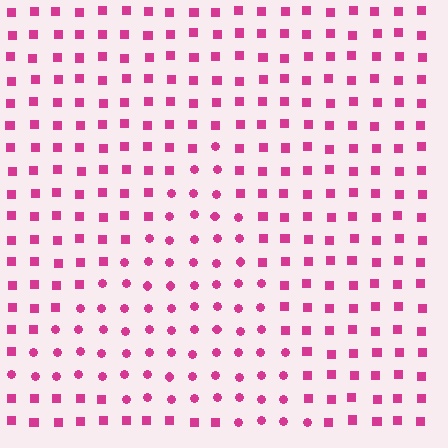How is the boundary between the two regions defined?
The boundary is defined by a change in element shape: circles inside vs. squares outside. All elements share the same color and spacing.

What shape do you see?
I see a triangle.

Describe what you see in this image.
The image is filled with small magenta elements arranged in a uniform grid. A triangle-shaped region contains circles, while the surrounding area contains squares. The boundary is defined purely by the change in element shape.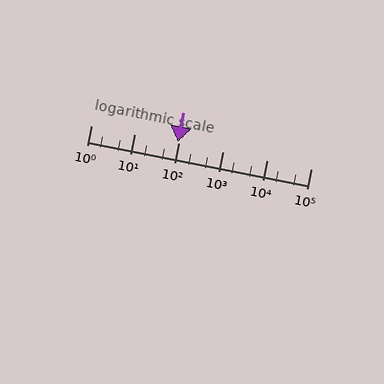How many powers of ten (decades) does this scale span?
The scale spans 5 decades, from 1 to 100000.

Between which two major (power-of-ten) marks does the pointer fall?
The pointer is between 10 and 100.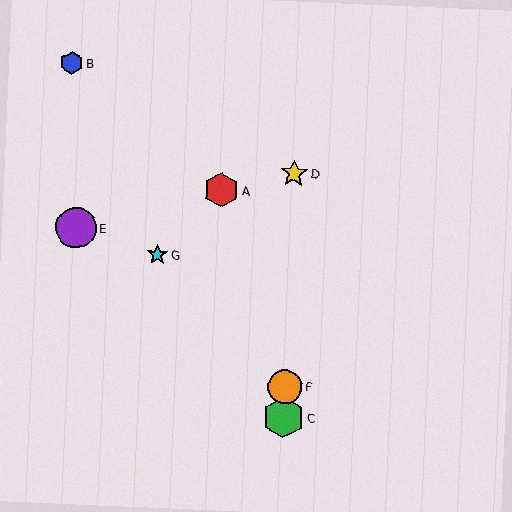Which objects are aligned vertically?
Objects C, D, F are aligned vertically.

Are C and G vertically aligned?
No, C is at x≈284 and G is at x≈157.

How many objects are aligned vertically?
3 objects (C, D, F) are aligned vertically.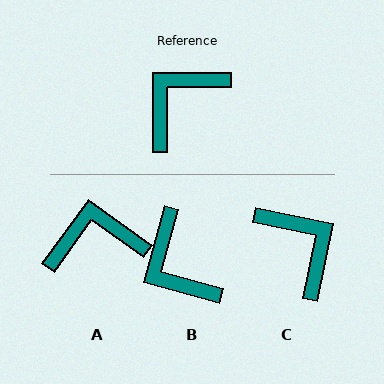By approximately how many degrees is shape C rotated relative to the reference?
Approximately 101 degrees clockwise.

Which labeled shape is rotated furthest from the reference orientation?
C, about 101 degrees away.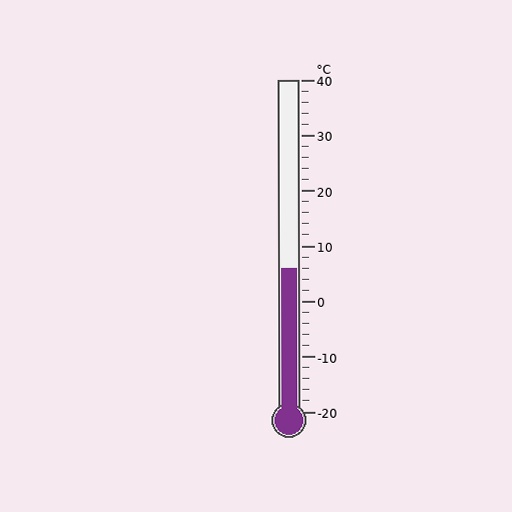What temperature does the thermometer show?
The thermometer shows approximately 6°C.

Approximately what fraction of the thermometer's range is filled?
The thermometer is filled to approximately 45% of its range.